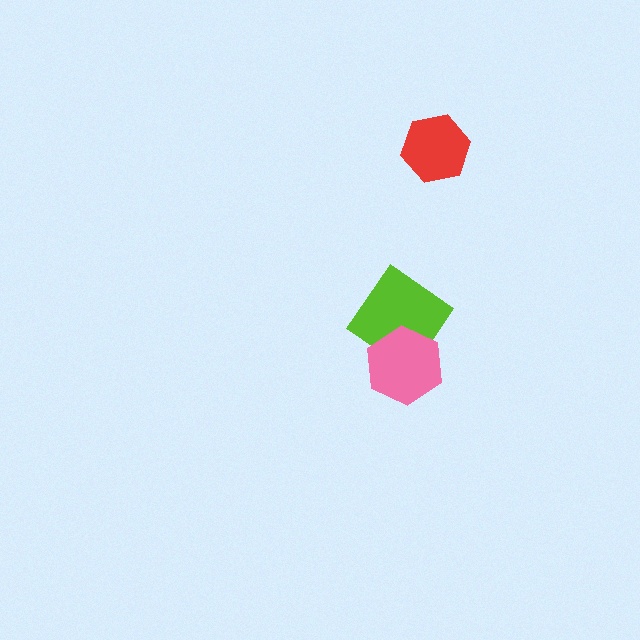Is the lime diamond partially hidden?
Yes, it is partially covered by another shape.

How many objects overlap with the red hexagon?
0 objects overlap with the red hexagon.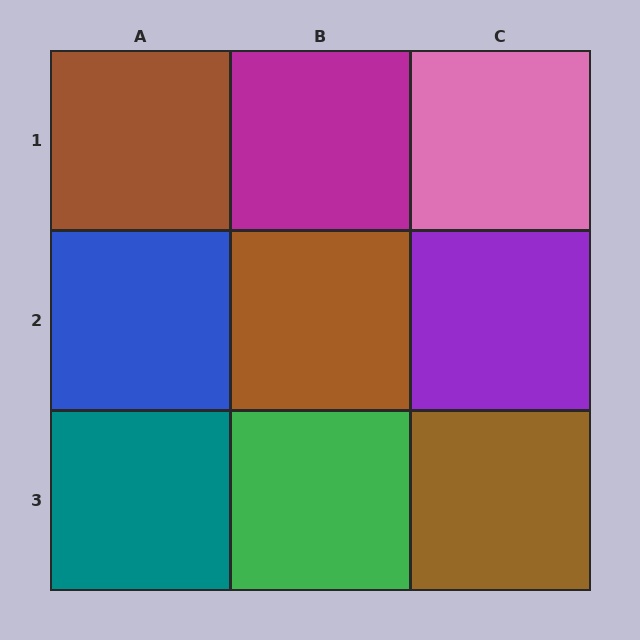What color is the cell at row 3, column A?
Teal.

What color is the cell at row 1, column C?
Pink.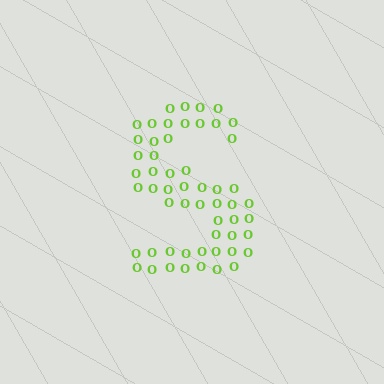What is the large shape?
The large shape is the letter S.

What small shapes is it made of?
It is made of small letter O's.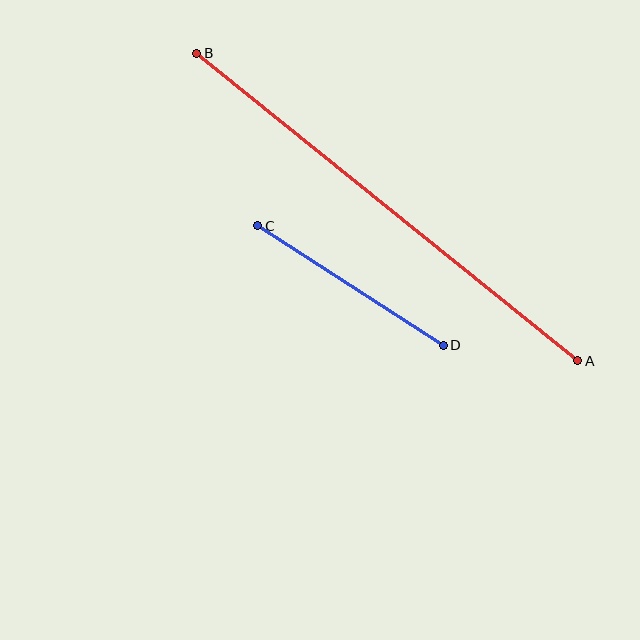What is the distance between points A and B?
The distance is approximately 489 pixels.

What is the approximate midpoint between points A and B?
The midpoint is at approximately (387, 207) pixels.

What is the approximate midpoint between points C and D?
The midpoint is at approximately (350, 286) pixels.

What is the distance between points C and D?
The distance is approximately 221 pixels.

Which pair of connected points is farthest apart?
Points A and B are farthest apart.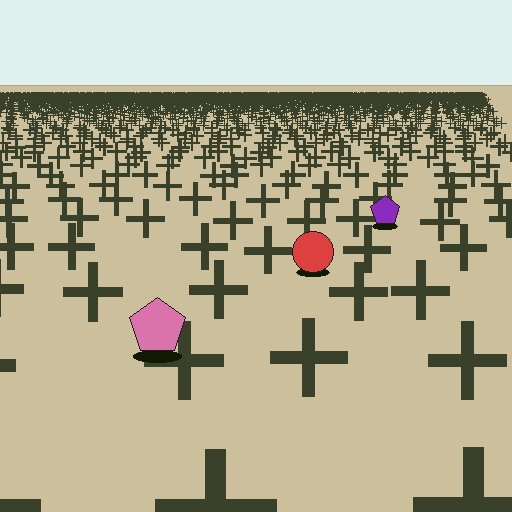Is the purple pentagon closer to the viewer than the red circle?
No. The red circle is closer — you can tell from the texture gradient: the ground texture is coarser near it.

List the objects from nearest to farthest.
From nearest to farthest: the pink pentagon, the red circle, the purple pentagon.